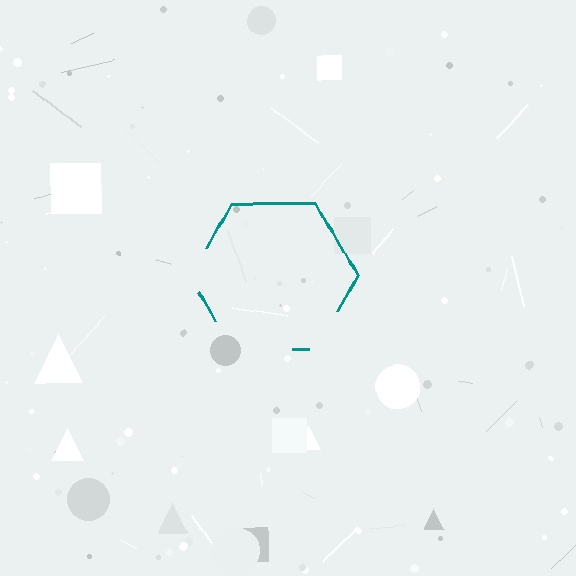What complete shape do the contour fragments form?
The contour fragments form a hexagon.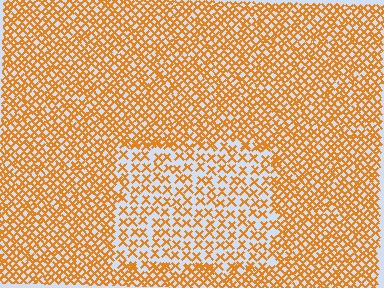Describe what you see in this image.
The image contains small orange elements arranged at two different densities. A rectangle-shaped region is visible where the elements are less densely packed than the surrounding area.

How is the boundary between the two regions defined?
The boundary is defined by a change in element density (approximately 2.0x ratio). All elements are the same color, size, and shape.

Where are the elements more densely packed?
The elements are more densely packed outside the rectangle boundary.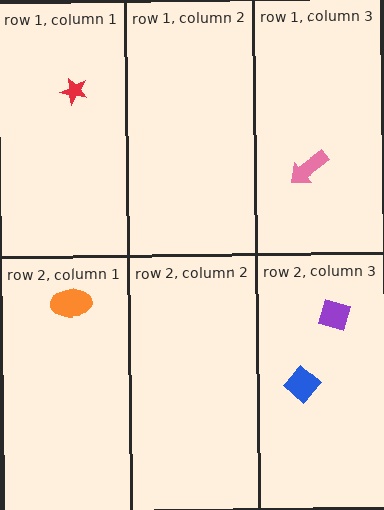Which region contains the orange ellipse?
The row 2, column 1 region.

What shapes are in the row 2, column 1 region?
The orange ellipse.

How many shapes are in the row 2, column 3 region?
2.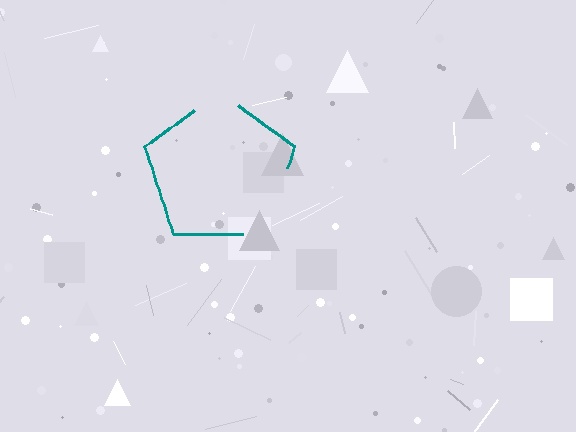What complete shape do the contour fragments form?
The contour fragments form a pentagon.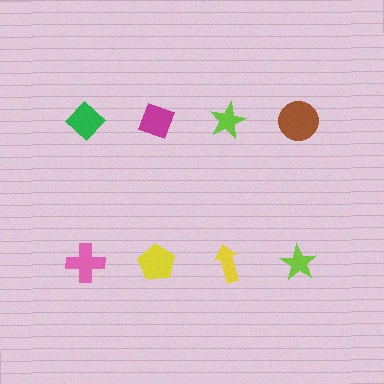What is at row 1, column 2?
A magenta diamond.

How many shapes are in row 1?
4 shapes.